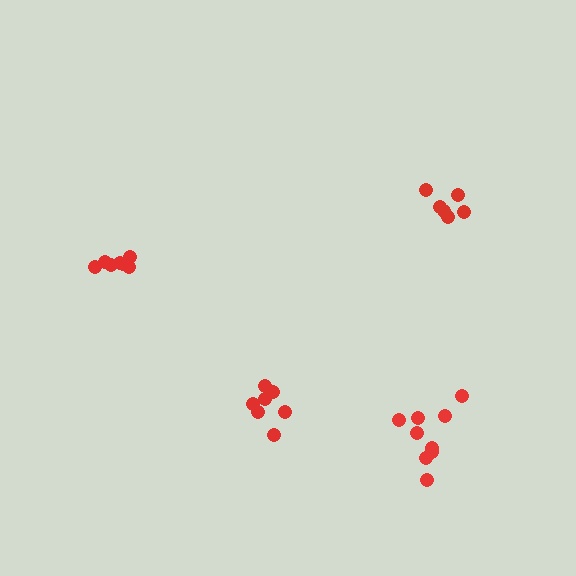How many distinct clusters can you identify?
There are 4 distinct clusters.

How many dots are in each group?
Group 1: 6 dots, Group 2: 7 dots, Group 3: 9 dots, Group 4: 7 dots (29 total).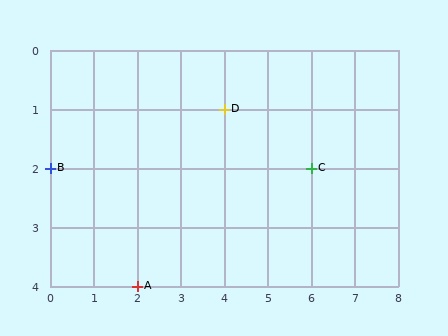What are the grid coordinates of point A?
Point A is at grid coordinates (2, 4).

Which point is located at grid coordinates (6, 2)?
Point C is at (6, 2).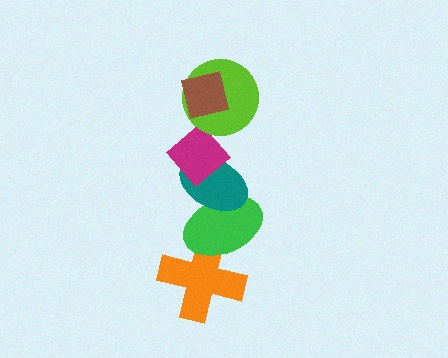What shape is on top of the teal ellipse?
The magenta diamond is on top of the teal ellipse.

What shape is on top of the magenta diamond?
The lime circle is on top of the magenta diamond.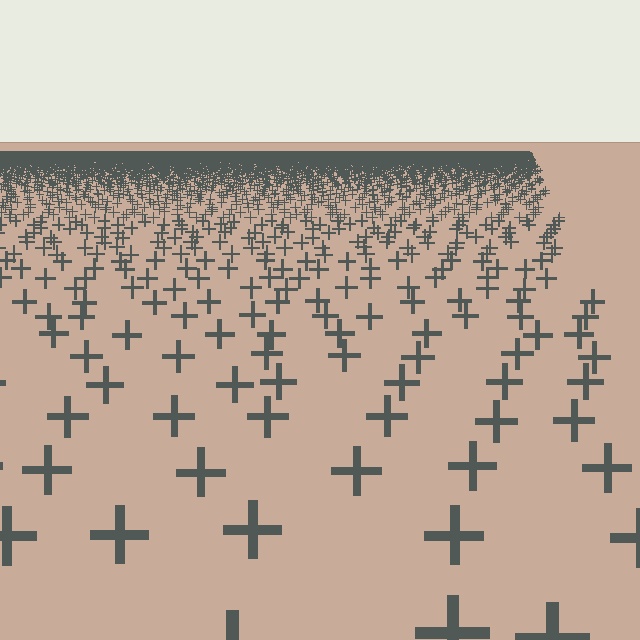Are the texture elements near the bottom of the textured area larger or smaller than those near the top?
Larger. Near the bottom, elements are closer to the viewer and appear at a bigger on-screen size.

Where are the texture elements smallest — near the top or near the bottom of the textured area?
Near the top.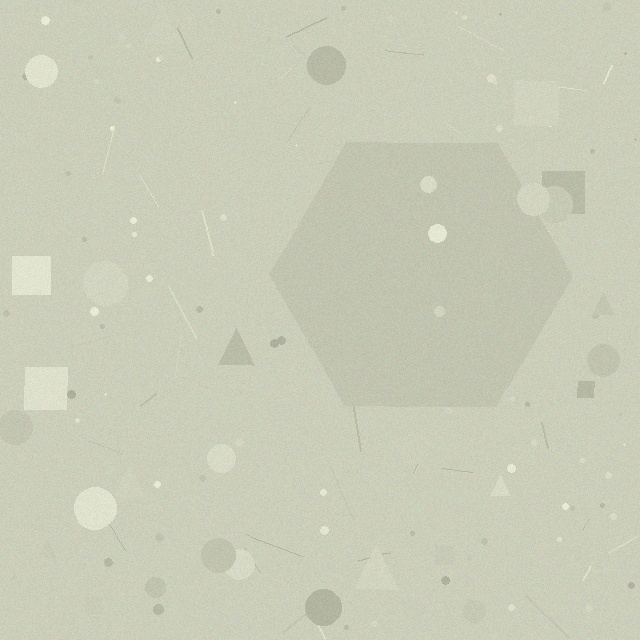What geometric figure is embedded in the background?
A hexagon is embedded in the background.